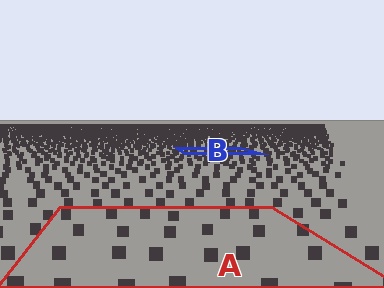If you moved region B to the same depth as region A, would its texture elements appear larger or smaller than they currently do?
They would appear larger. At a closer depth, the same texture elements are projected at a bigger on-screen size.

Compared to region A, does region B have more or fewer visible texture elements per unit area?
Region B has more texture elements per unit area — they are packed more densely because it is farther away.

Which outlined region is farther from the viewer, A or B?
Region B is farther from the viewer — the texture elements inside it appear smaller and more densely packed.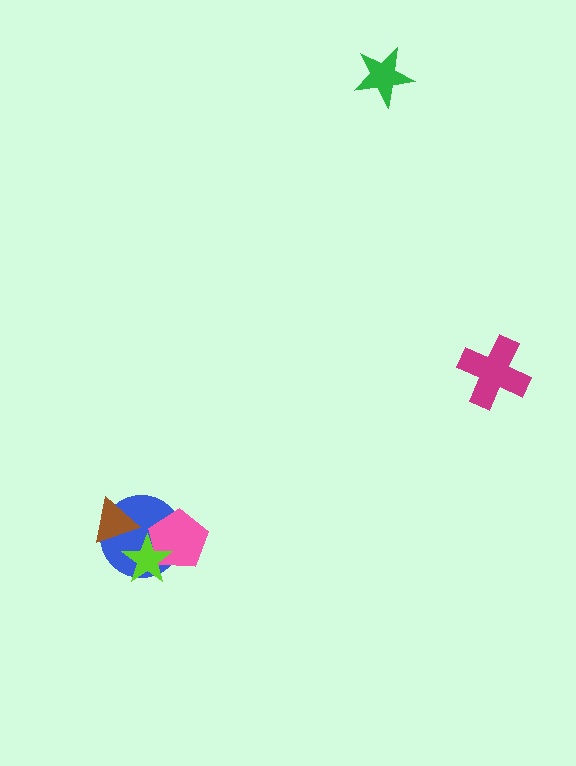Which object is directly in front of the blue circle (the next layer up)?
The pink pentagon is directly in front of the blue circle.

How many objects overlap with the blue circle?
3 objects overlap with the blue circle.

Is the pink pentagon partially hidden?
Yes, it is partially covered by another shape.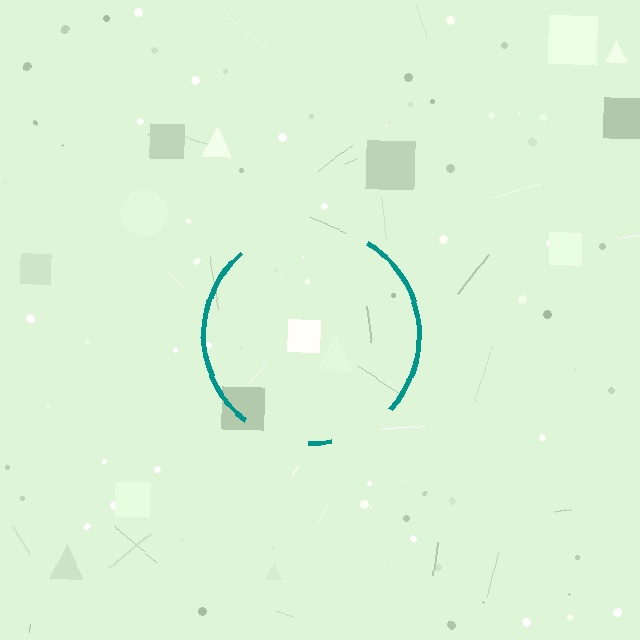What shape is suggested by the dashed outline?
The dashed outline suggests a circle.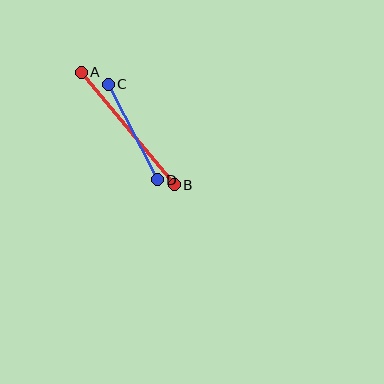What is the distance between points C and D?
The distance is approximately 107 pixels.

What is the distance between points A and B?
The distance is approximately 146 pixels.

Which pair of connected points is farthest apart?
Points A and B are farthest apart.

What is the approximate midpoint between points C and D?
The midpoint is at approximately (133, 132) pixels.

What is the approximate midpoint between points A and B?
The midpoint is at approximately (128, 128) pixels.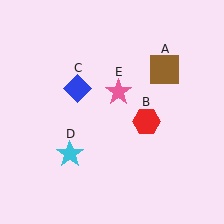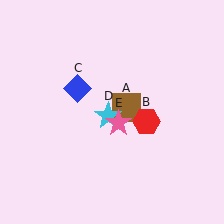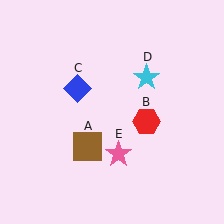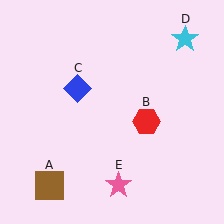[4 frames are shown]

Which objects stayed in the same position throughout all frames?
Red hexagon (object B) and blue diamond (object C) remained stationary.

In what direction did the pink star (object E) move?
The pink star (object E) moved down.